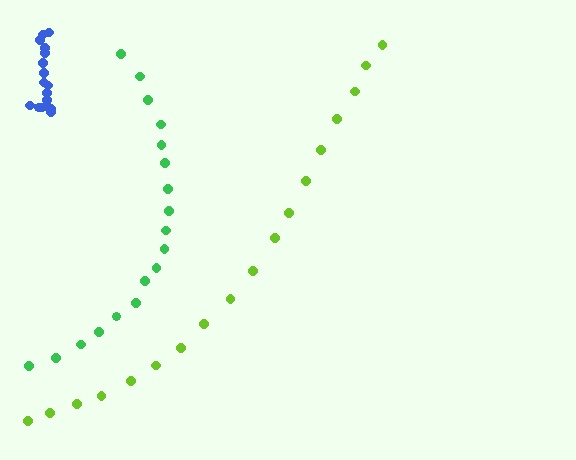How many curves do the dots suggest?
There are 3 distinct paths.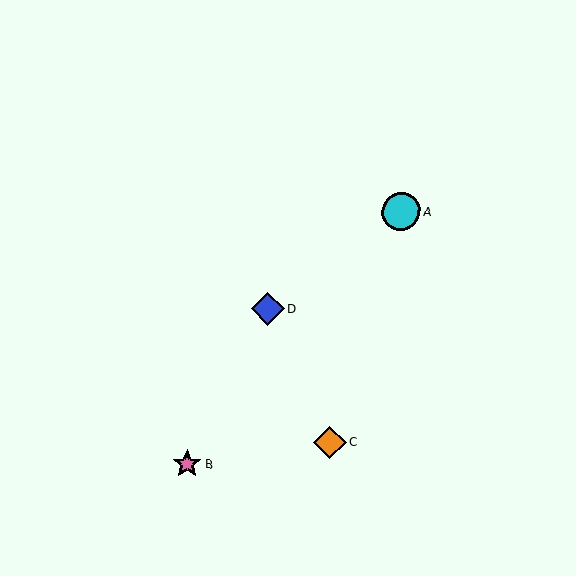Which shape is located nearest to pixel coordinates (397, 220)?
The cyan circle (labeled A) at (401, 212) is nearest to that location.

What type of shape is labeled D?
Shape D is a blue diamond.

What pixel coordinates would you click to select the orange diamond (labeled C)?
Click at (330, 443) to select the orange diamond C.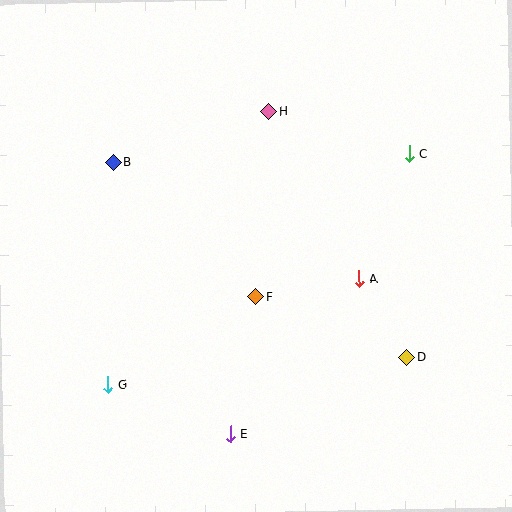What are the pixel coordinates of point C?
Point C is at (409, 154).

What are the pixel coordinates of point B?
Point B is at (113, 162).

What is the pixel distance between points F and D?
The distance between F and D is 163 pixels.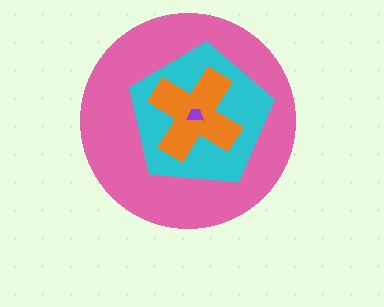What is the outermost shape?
The pink circle.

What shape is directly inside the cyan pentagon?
The orange cross.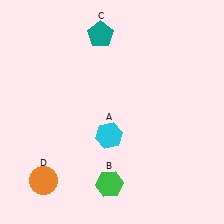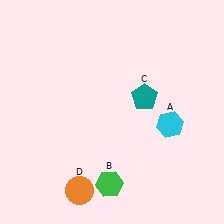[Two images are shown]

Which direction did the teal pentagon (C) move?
The teal pentagon (C) moved down.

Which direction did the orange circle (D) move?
The orange circle (D) moved right.